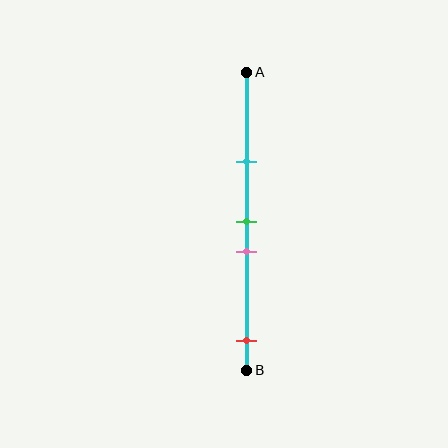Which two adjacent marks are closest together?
The green and pink marks are the closest adjacent pair.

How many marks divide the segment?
There are 4 marks dividing the segment.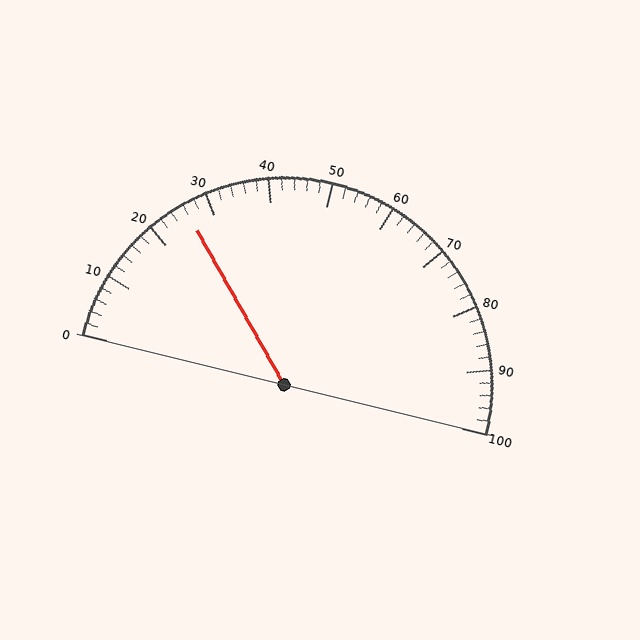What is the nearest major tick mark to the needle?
The nearest major tick mark is 30.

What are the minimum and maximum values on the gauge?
The gauge ranges from 0 to 100.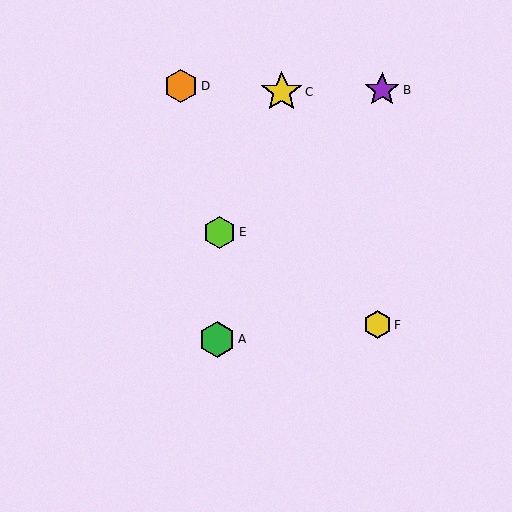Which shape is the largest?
The yellow star (labeled C) is the largest.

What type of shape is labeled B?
Shape B is a purple star.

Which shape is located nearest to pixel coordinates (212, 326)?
The green hexagon (labeled A) at (217, 339) is nearest to that location.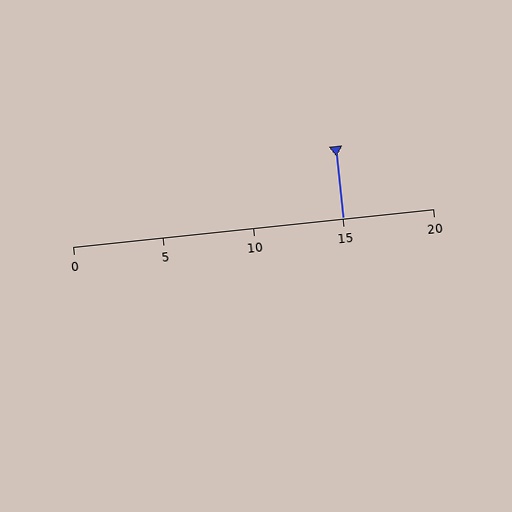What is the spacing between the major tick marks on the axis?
The major ticks are spaced 5 apart.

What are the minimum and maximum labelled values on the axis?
The axis runs from 0 to 20.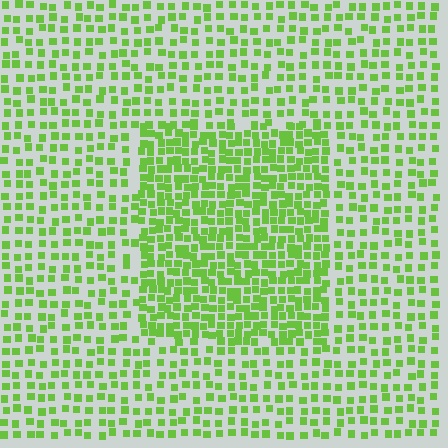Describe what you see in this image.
The image contains small lime elements arranged at two different densities. A rectangle-shaped region is visible where the elements are more densely packed than the surrounding area.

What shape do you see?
I see a rectangle.